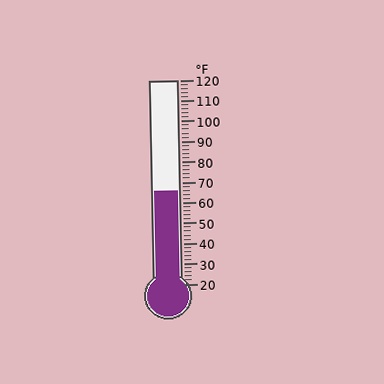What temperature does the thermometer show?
The thermometer shows approximately 66°F.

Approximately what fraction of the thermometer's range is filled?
The thermometer is filled to approximately 45% of its range.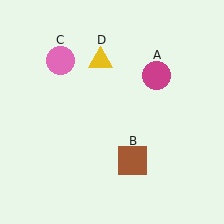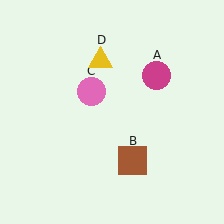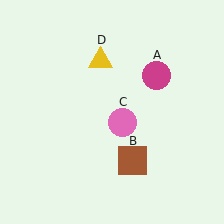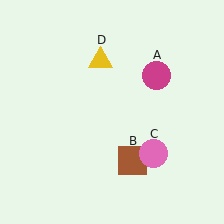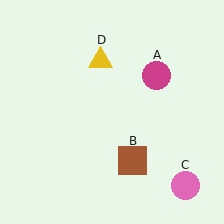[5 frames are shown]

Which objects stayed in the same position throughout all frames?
Magenta circle (object A) and brown square (object B) and yellow triangle (object D) remained stationary.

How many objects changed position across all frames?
1 object changed position: pink circle (object C).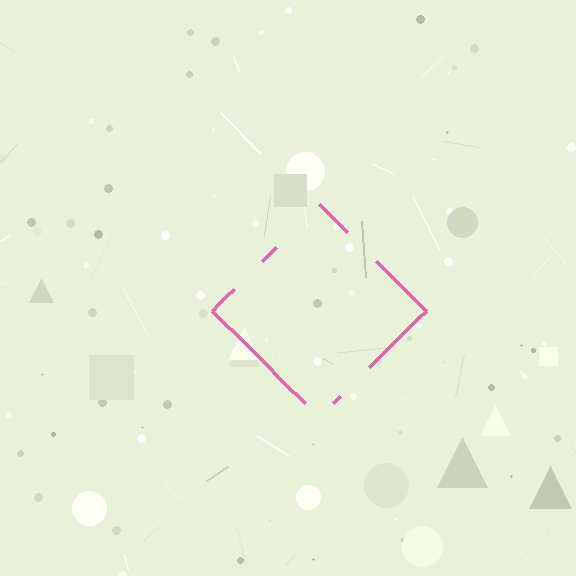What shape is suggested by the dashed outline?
The dashed outline suggests a diamond.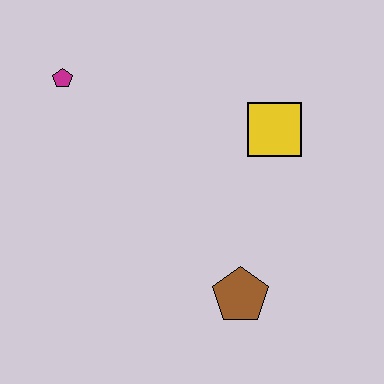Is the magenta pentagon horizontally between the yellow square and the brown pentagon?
No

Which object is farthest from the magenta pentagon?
The brown pentagon is farthest from the magenta pentagon.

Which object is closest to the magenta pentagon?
The yellow square is closest to the magenta pentagon.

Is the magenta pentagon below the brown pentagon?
No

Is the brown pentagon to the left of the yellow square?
Yes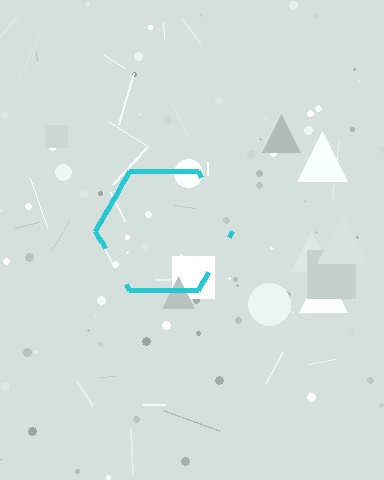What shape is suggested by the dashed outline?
The dashed outline suggests a hexagon.